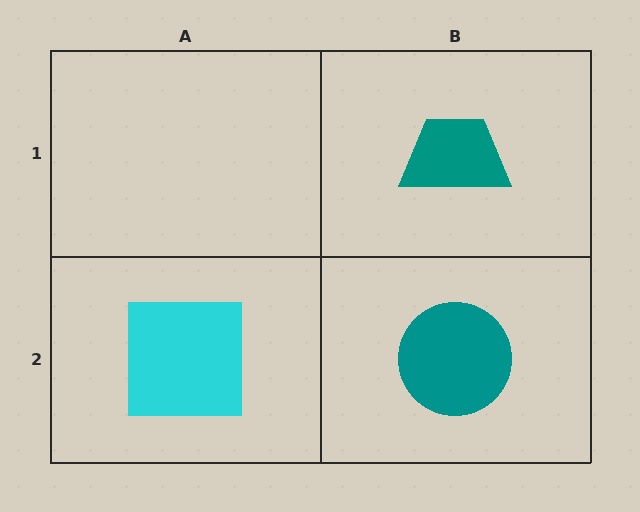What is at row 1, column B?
A teal trapezoid.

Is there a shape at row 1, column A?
No, that cell is empty.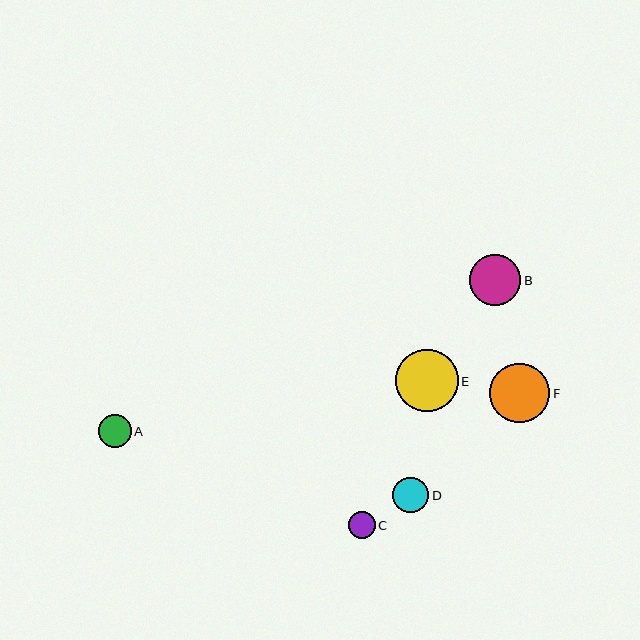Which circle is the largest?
Circle E is the largest with a size of approximately 63 pixels.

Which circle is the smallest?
Circle C is the smallest with a size of approximately 27 pixels.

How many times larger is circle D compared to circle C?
Circle D is approximately 1.3 times the size of circle C.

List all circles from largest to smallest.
From largest to smallest: E, F, B, D, A, C.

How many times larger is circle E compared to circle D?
Circle E is approximately 1.7 times the size of circle D.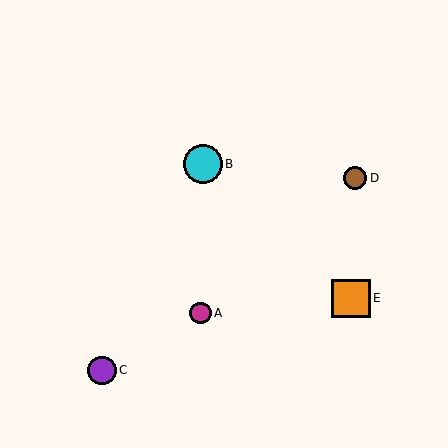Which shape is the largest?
The cyan circle (labeled B) is the largest.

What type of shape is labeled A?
Shape A is a magenta circle.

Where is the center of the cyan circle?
The center of the cyan circle is at (203, 164).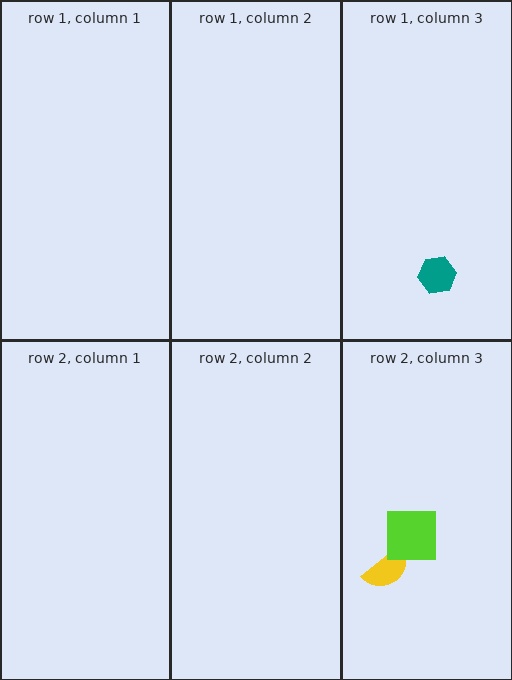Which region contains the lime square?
The row 2, column 3 region.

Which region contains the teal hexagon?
The row 1, column 3 region.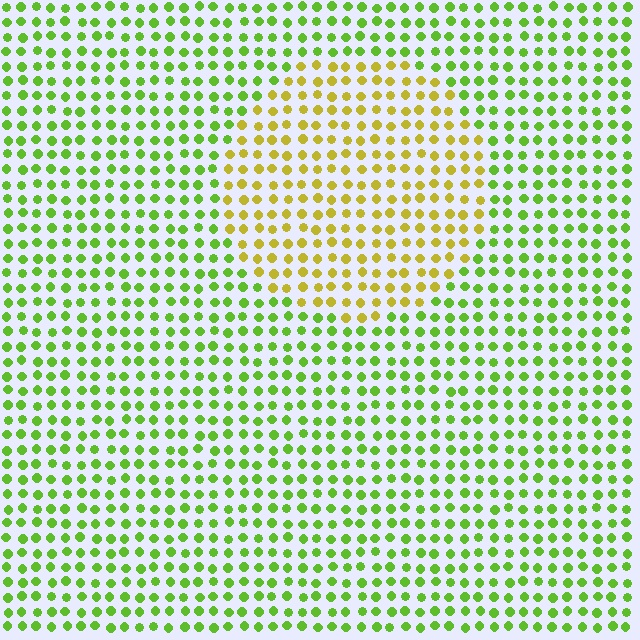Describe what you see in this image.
The image is filled with small lime elements in a uniform arrangement. A circle-shaped region is visible where the elements are tinted to a slightly different hue, forming a subtle color boundary.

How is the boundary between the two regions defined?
The boundary is defined purely by a slight shift in hue (about 43 degrees). Spacing, size, and orientation are identical on both sides.